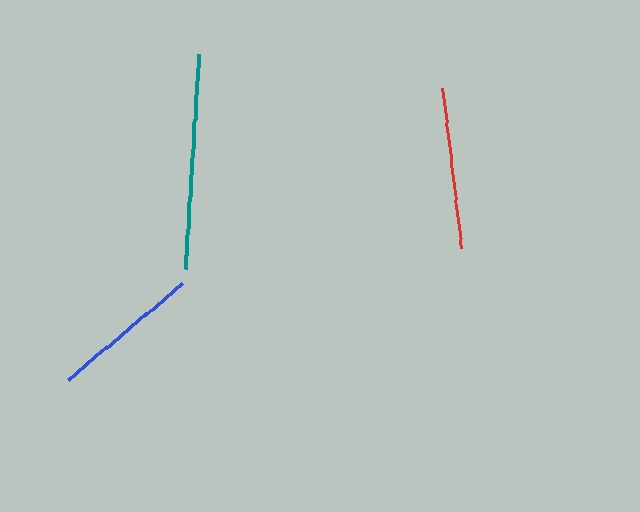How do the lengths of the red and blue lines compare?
The red and blue lines are approximately the same length.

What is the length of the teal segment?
The teal segment is approximately 215 pixels long.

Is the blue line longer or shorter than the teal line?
The teal line is longer than the blue line.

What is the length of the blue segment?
The blue segment is approximately 150 pixels long.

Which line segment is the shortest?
The blue line is the shortest at approximately 150 pixels.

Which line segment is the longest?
The teal line is the longest at approximately 215 pixels.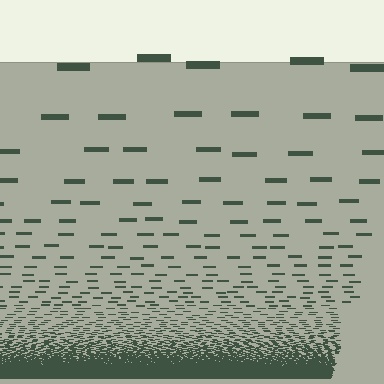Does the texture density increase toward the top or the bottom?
Density increases toward the bottom.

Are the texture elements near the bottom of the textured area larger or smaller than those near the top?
Smaller. The gradient is inverted — elements near the bottom are smaller and denser.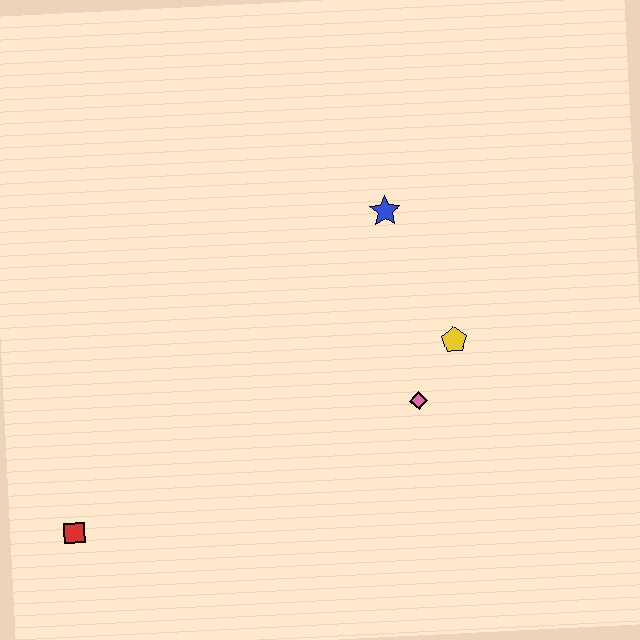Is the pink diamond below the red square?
No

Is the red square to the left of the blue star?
Yes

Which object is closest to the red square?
The pink diamond is closest to the red square.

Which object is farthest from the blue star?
The red square is farthest from the blue star.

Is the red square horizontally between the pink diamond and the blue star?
No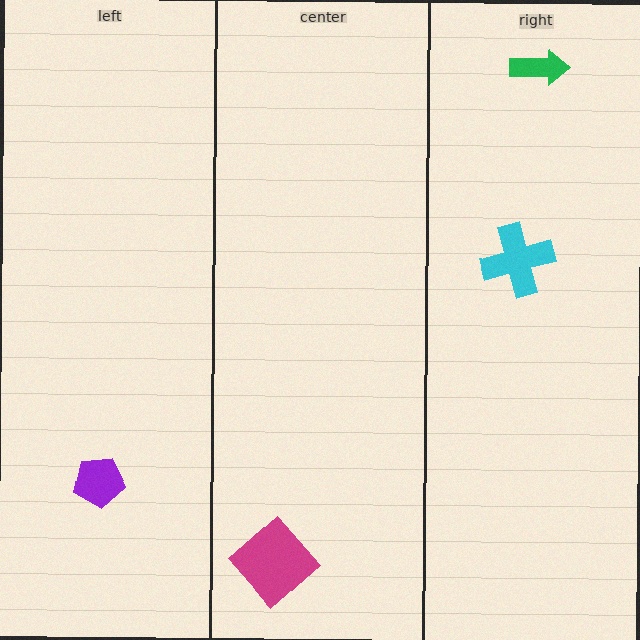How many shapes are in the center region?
1.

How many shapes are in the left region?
1.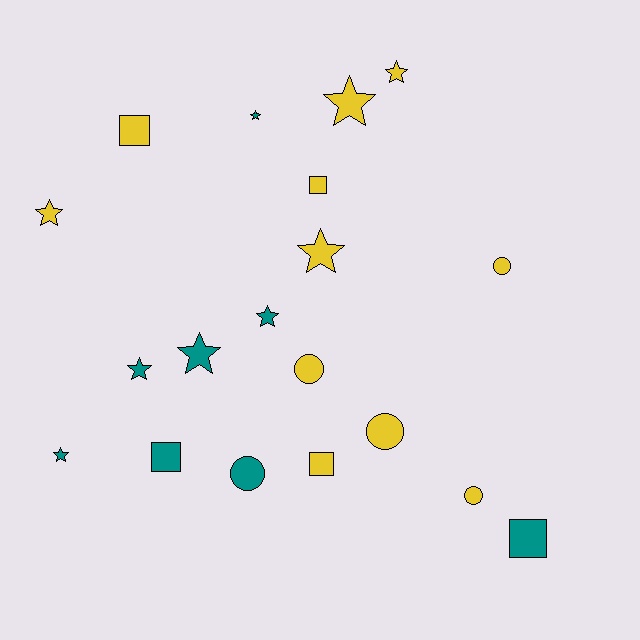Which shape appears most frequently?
Star, with 9 objects.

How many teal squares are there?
There are 2 teal squares.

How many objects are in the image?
There are 19 objects.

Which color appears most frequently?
Yellow, with 11 objects.